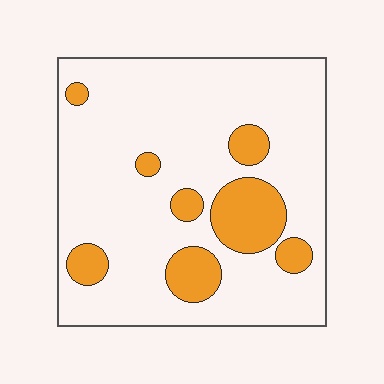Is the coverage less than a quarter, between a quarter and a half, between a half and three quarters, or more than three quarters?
Less than a quarter.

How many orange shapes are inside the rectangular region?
8.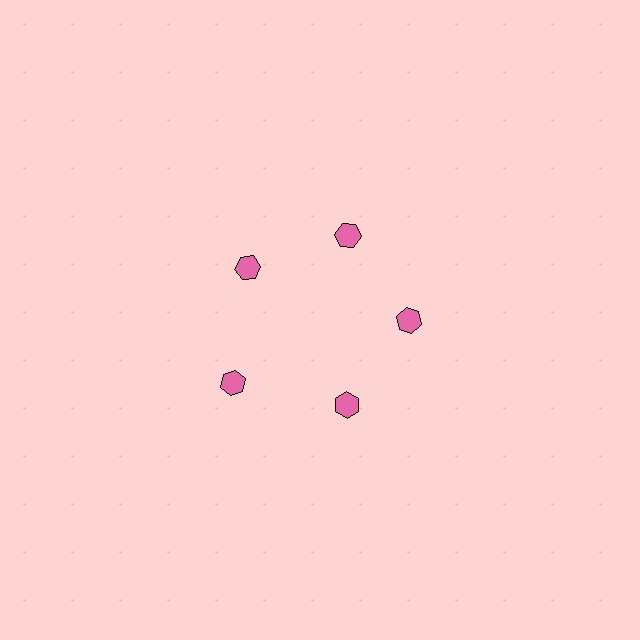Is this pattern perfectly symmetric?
No. The 5 pink hexagons are arranged in a ring, but one element near the 8 o'clock position is pushed outward from the center, breaking the 5-fold rotational symmetry.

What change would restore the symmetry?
The symmetry would be restored by moving it inward, back onto the ring so that all 5 hexagons sit at equal angles and equal distance from the center.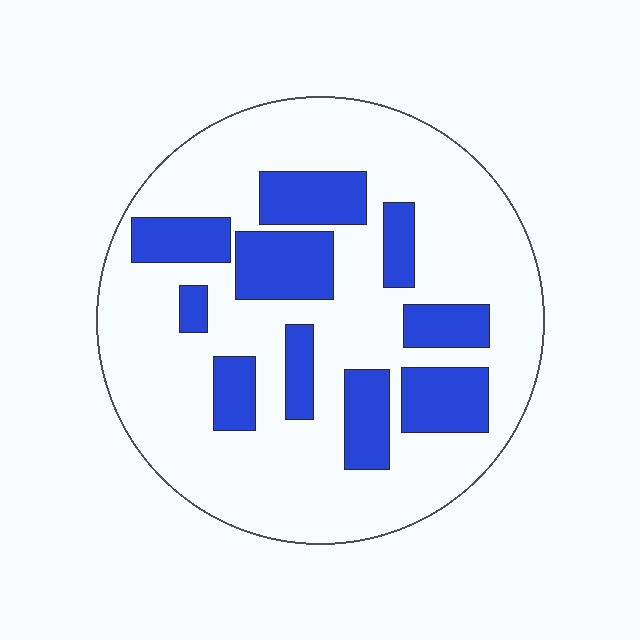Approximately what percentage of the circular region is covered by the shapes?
Approximately 25%.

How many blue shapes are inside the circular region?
10.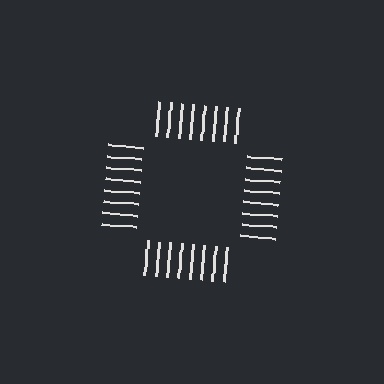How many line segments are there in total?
32 — 8 along each of the 4 edges.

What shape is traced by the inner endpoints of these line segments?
An illusory square — the line segments terminate on its edges but no continuous stroke is drawn.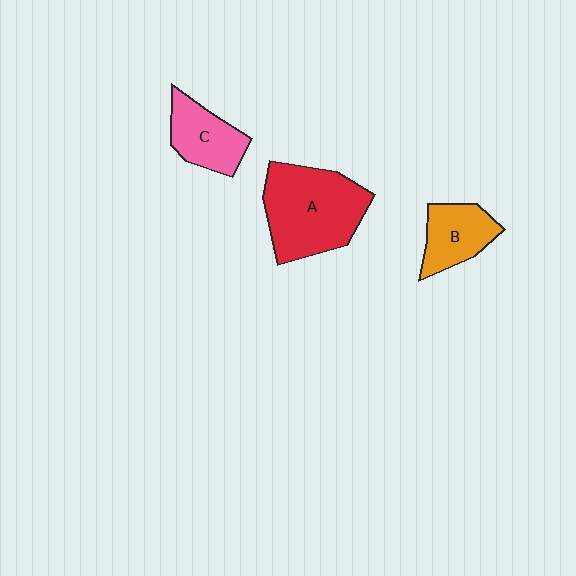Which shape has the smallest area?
Shape B (orange).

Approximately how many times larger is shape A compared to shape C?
Approximately 1.9 times.